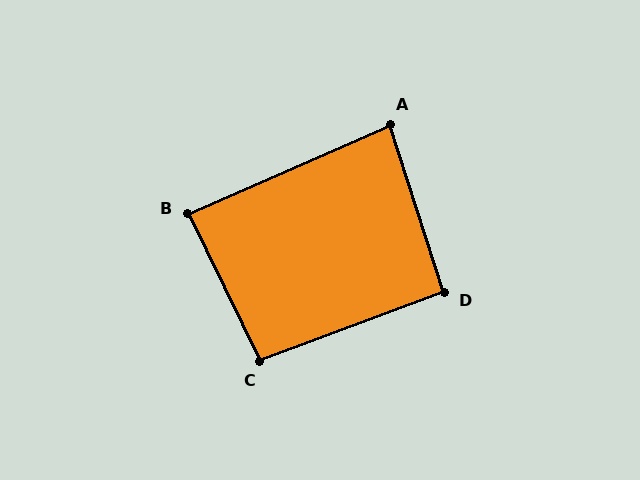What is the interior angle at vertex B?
Approximately 88 degrees (approximately right).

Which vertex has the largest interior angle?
C, at approximately 96 degrees.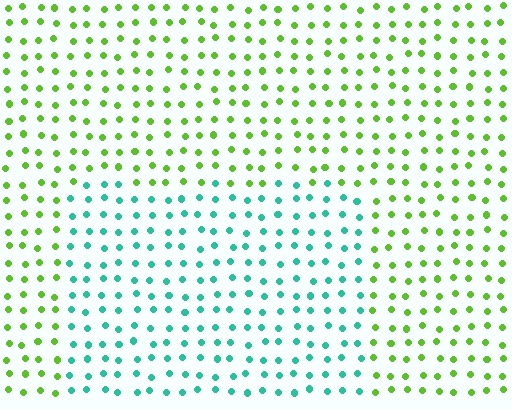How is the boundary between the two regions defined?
The boundary is defined purely by a slight shift in hue (about 66 degrees). Spacing, size, and orientation are identical on both sides.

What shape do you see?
I see a rectangle.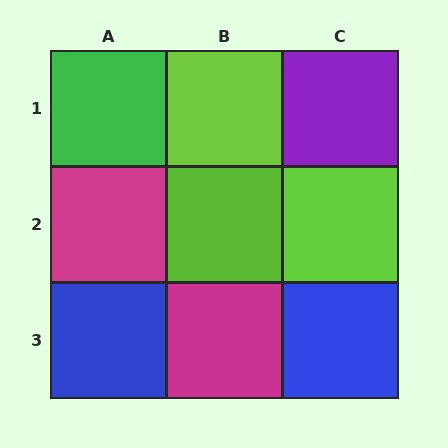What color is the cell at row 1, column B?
Lime.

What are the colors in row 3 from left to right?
Blue, magenta, blue.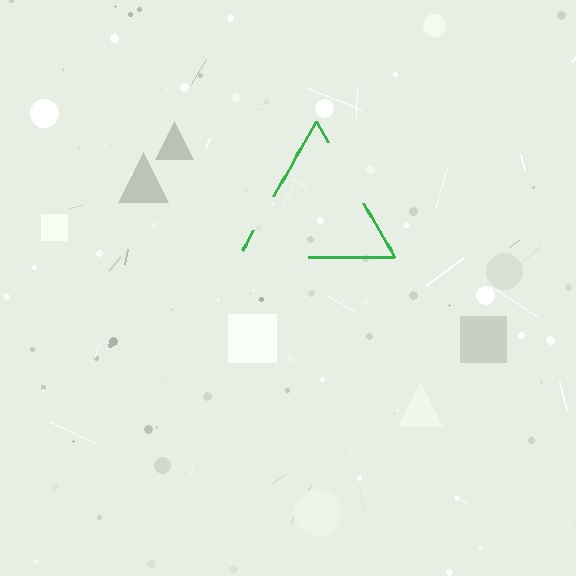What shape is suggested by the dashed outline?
The dashed outline suggests a triangle.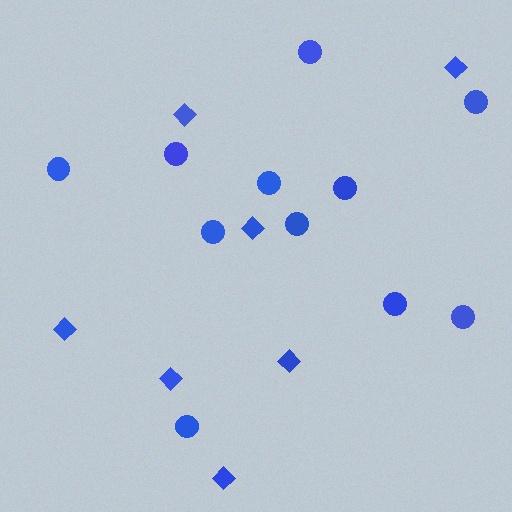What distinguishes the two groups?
There are 2 groups: one group of diamonds (7) and one group of circles (11).